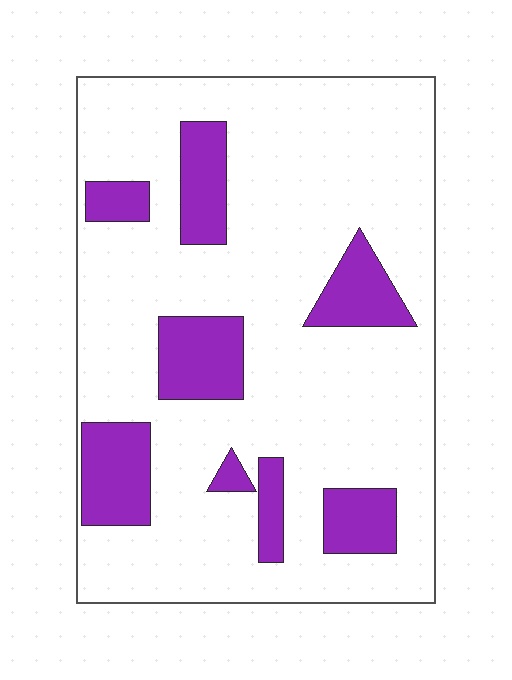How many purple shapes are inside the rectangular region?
8.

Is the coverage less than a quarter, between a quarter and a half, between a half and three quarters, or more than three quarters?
Less than a quarter.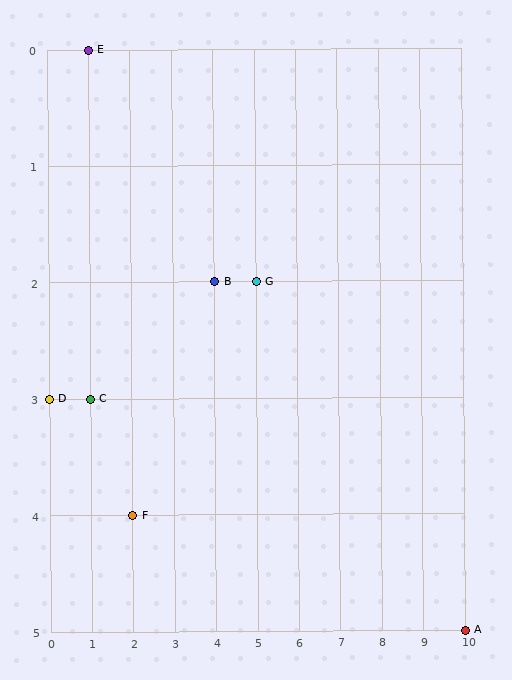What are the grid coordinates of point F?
Point F is at grid coordinates (2, 4).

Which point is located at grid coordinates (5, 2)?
Point G is at (5, 2).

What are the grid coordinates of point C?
Point C is at grid coordinates (1, 3).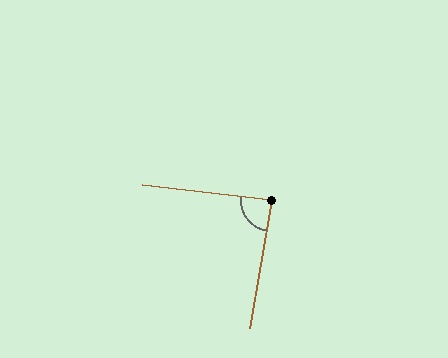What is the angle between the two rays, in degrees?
Approximately 87 degrees.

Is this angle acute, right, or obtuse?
It is approximately a right angle.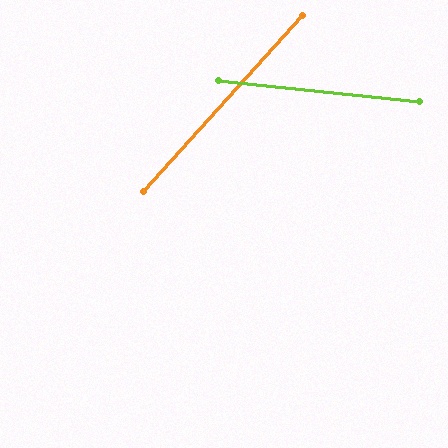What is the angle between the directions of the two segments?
Approximately 54 degrees.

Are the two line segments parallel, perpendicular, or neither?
Neither parallel nor perpendicular — they differ by about 54°.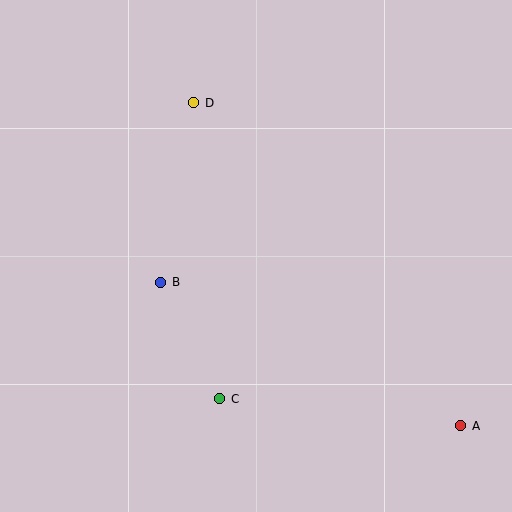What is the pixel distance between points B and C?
The distance between B and C is 130 pixels.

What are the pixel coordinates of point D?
Point D is at (194, 103).